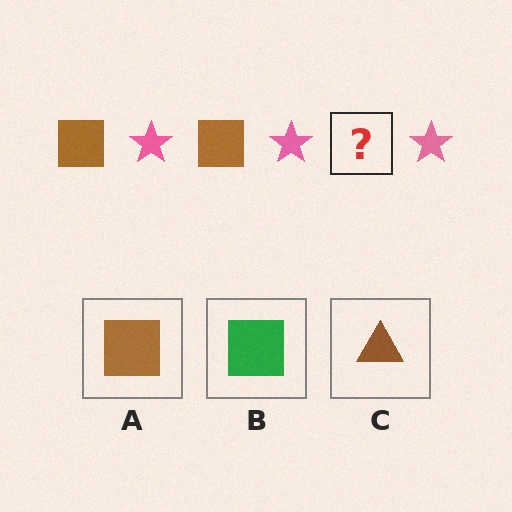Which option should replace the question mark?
Option A.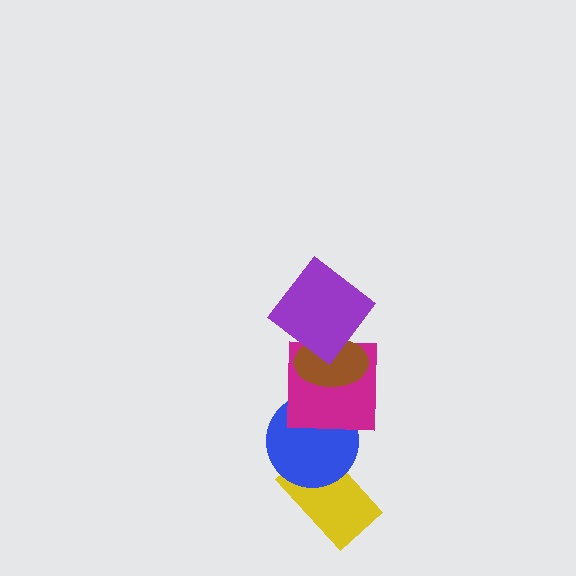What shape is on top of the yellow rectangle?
The blue circle is on top of the yellow rectangle.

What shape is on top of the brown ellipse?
The purple diamond is on top of the brown ellipse.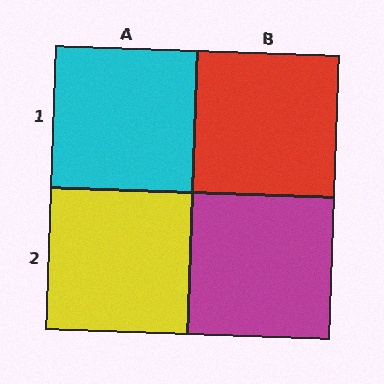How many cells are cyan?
1 cell is cyan.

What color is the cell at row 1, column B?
Red.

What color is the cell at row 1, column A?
Cyan.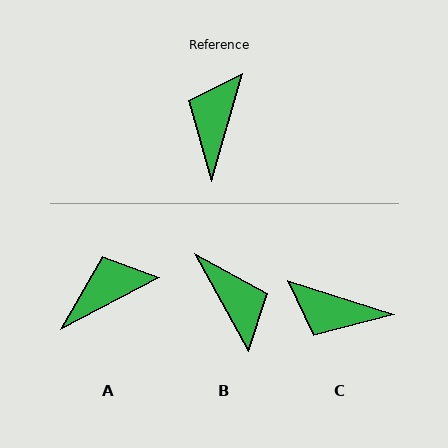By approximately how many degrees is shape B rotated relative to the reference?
Approximately 136 degrees clockwise.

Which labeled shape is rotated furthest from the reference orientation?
B, about 136 degrees away.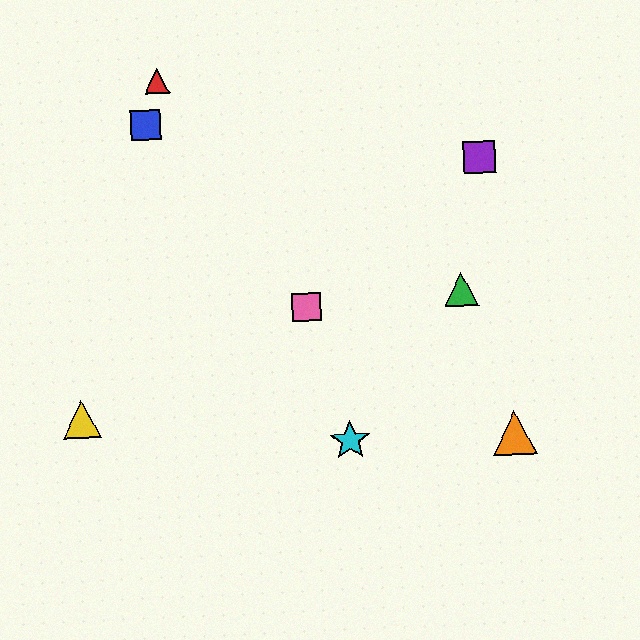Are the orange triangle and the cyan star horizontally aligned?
Yes, both are at y≈433.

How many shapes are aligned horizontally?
2 shapes (the orange triangle, the cyan star) are aligned horizontally.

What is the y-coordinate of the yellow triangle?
The yellow triangle is at y≈419.